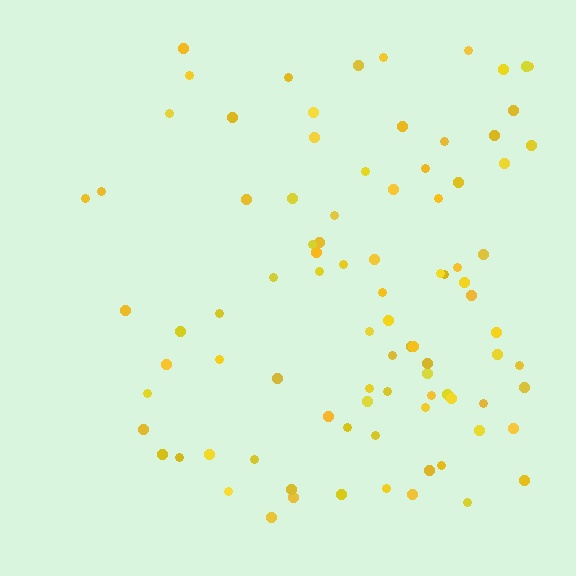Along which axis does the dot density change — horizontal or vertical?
Horizontal.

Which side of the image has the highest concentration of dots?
The right.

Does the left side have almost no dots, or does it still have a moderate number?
Still a moderate number, just noticeably fewer than the right.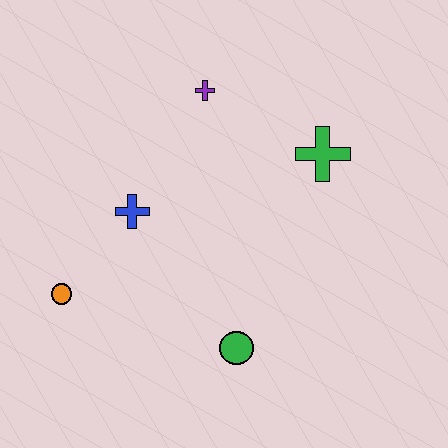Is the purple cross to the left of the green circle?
Yes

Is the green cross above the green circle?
Yes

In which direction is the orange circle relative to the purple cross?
The orange circle is below the purple cross.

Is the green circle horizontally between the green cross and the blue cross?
Yes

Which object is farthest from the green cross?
The orange circle is farthest from the green cross.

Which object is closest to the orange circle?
The blue cross is closest to the orange circle.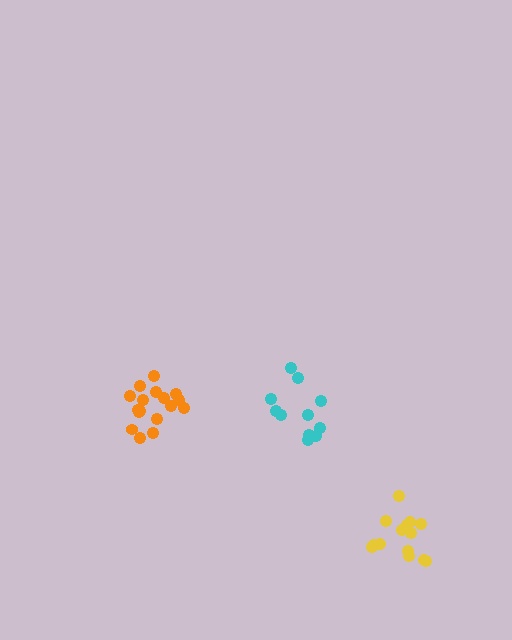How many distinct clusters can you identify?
There are 3 distinct clusters.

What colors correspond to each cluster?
The clusters are colored: orange, cyan, yellow.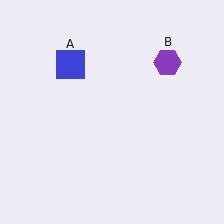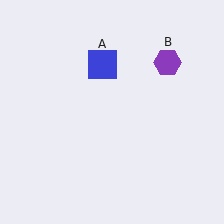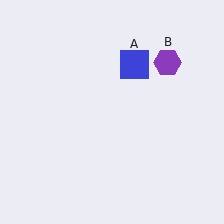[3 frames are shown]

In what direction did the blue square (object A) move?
The blue square (object A) moved right.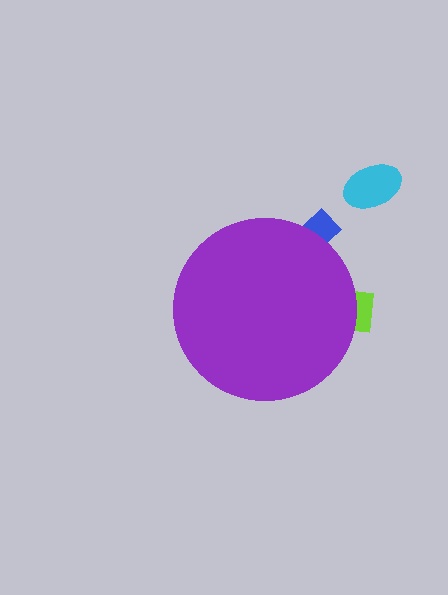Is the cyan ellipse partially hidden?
No, the cyan ellipse is fully visible.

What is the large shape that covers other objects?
A purple circle.